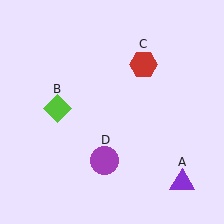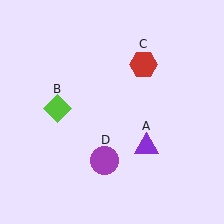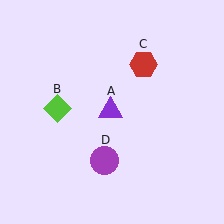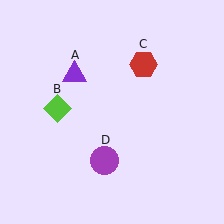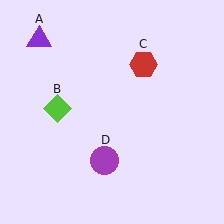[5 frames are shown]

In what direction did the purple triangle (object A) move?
The purple triangle (object A) moved up and to the left.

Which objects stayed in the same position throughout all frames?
Lime diamond (object B) and red hexagon (object C) and purple circle (object D) remained stationary.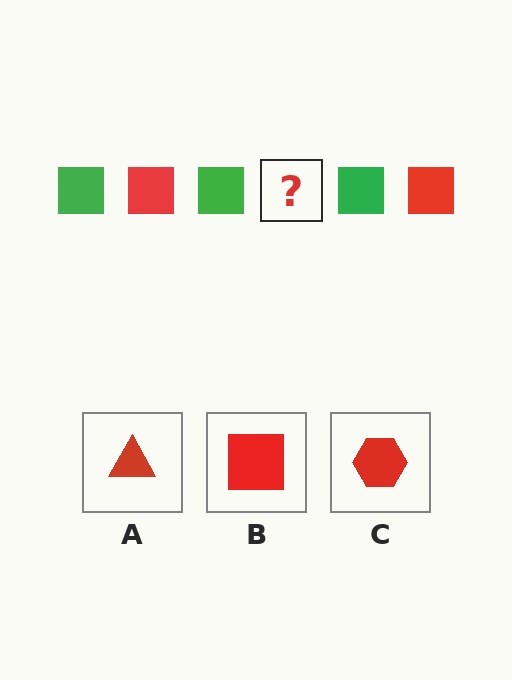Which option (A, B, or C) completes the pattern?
B.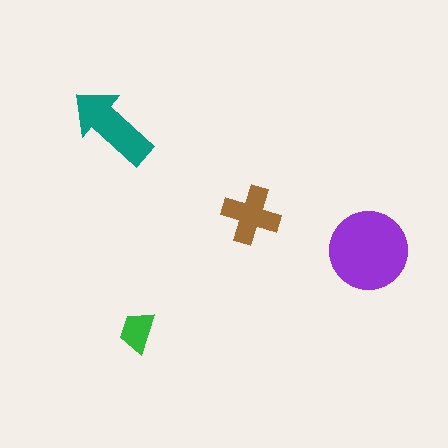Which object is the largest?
The purple circle.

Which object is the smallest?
The green trapezoid.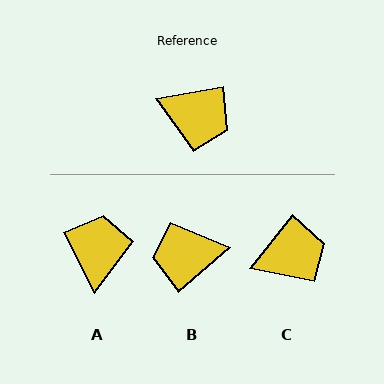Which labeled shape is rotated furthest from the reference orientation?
B, about 149 degrees away.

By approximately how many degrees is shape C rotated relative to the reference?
Approximately 42 degrees counter-clockwise.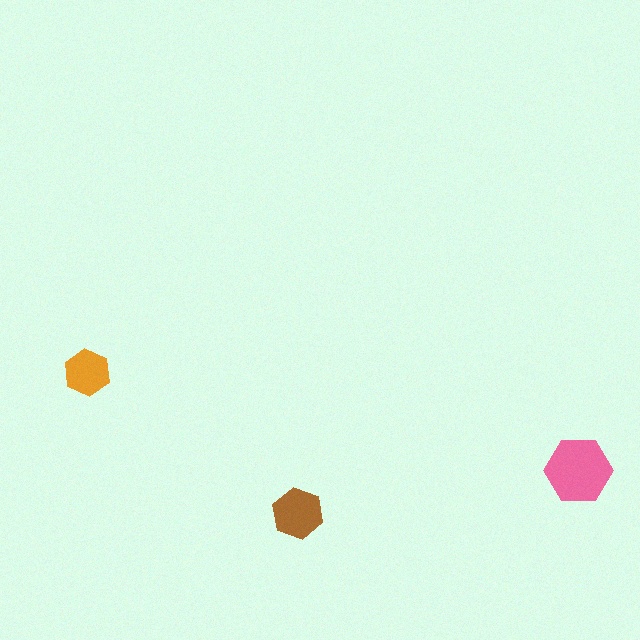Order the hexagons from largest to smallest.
the pink one, the brown one, the orange one.